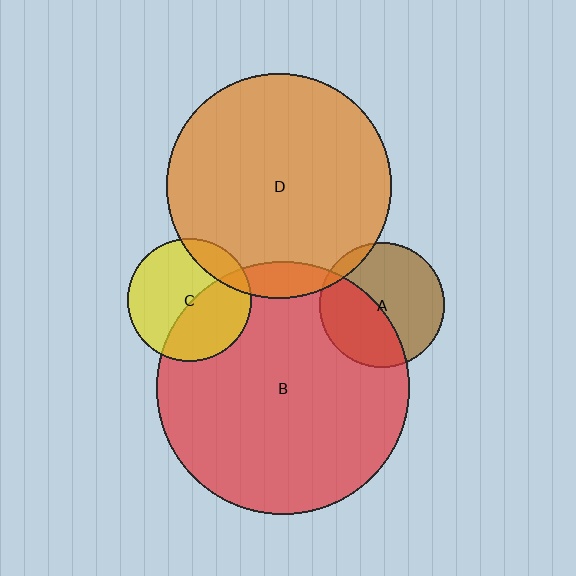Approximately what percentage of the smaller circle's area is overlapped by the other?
Approximately 40%.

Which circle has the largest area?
Circle B (red).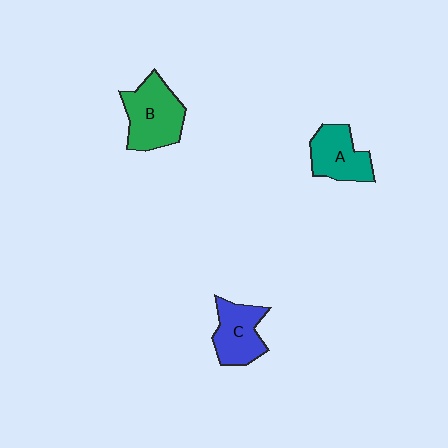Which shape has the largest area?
Shape B (green).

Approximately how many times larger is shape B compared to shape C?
Approximately 1.3 times.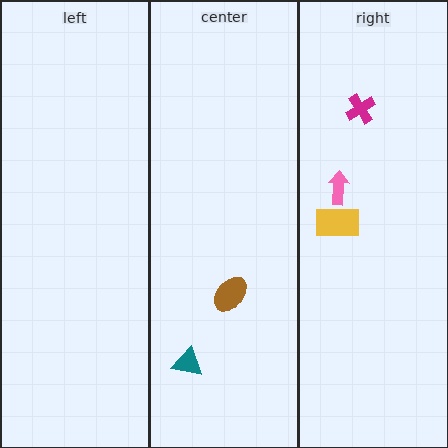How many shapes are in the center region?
2.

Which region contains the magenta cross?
The right region.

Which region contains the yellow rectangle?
The right region.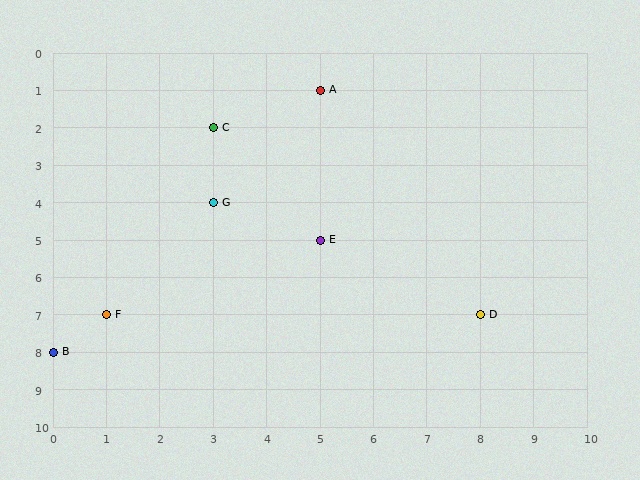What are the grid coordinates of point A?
Point A is at grid coordinates (5, 1).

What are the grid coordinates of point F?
Point F is at grid coordinates (1, 7).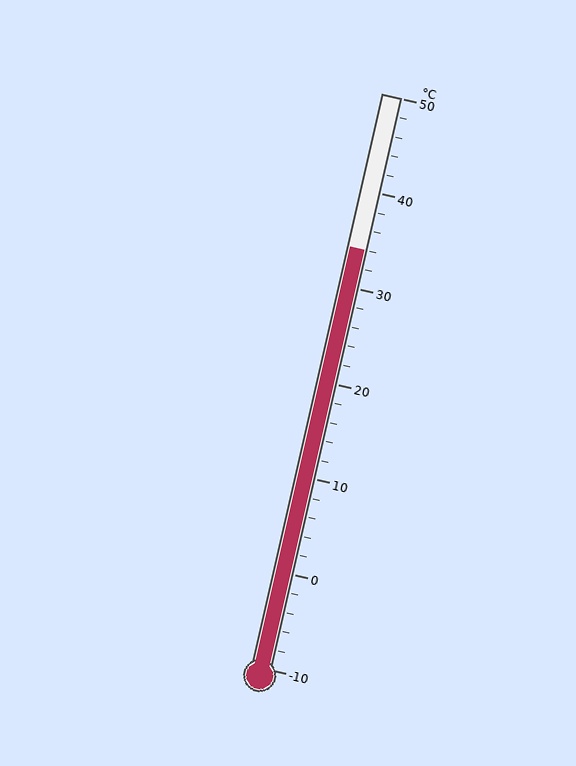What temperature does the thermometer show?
The thermometer shows approximately 34°C.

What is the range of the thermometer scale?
The thermometer scale ranges from -10°C to 50°C.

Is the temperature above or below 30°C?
The temperature is above 30°C.